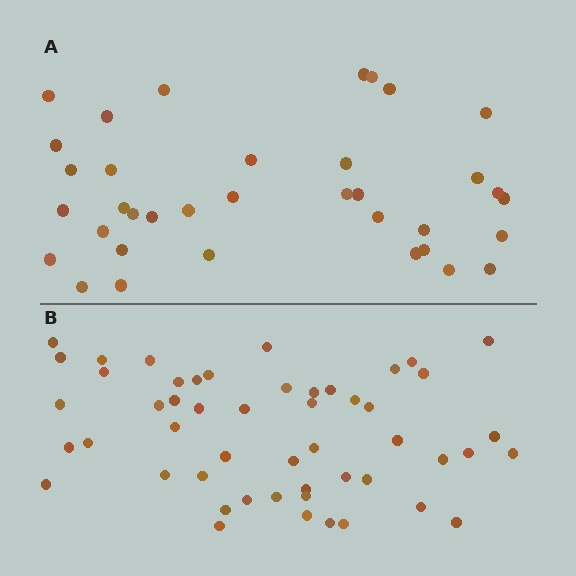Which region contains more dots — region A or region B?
Region B (the bottom region) has more dots.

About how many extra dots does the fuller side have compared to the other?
Region B has approximately 15 more dots than region A.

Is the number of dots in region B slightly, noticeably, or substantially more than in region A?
Region B has noticeably more, but not dramatically so. The ratio is roughly 1.4 to 1.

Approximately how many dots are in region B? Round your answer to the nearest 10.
About 50 dots. (The exact count is 51, which rounds to 50.)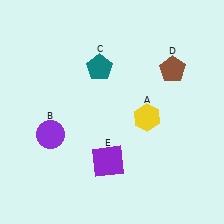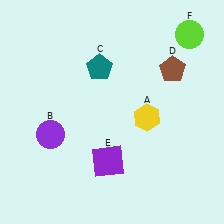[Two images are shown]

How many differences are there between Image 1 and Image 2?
There is 1 difference between the two images.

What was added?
A lime circle (F) was added in Image 2.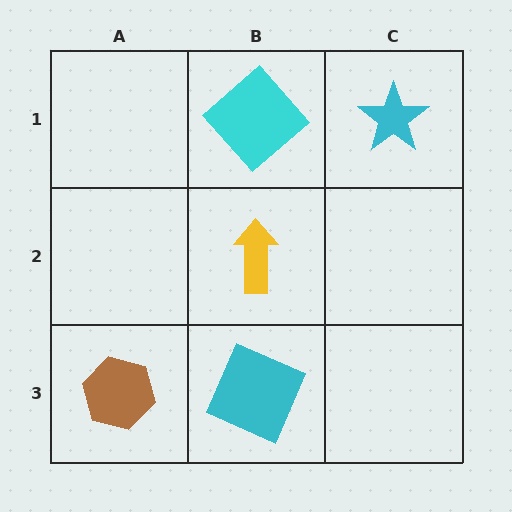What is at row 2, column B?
A yellow arrow.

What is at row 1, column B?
A cyan diamond.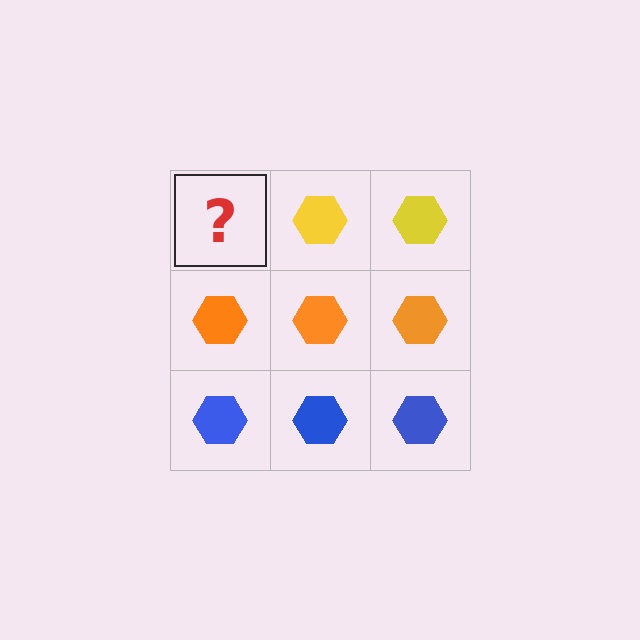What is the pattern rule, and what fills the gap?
The rule is that each row has a consistent color. The gap should be filled with a yellow hexagon.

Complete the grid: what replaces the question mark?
The question mark should be replaced with a yellow hexagon.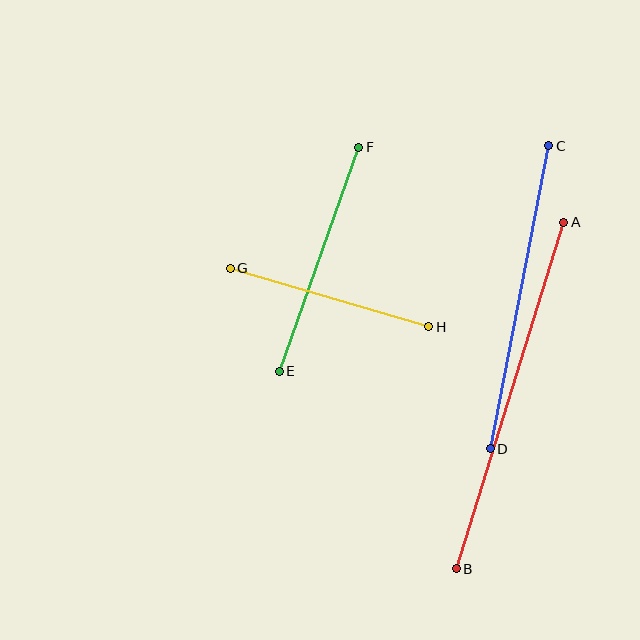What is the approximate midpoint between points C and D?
The midpoint is at approximately (520, 297) pixels.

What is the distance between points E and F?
The distance is approximately 237 pixels.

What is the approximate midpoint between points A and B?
The midpoint is at approximately (510, 396) pixels.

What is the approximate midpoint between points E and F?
The midpoint is at approximately (319, 259) pixels.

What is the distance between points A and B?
The distance is approximately 363 pixels.